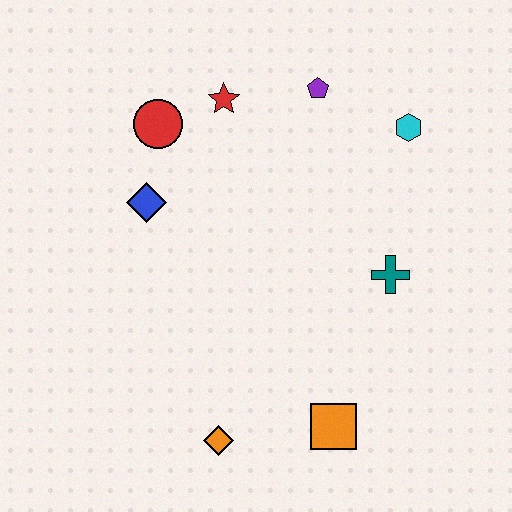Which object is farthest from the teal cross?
The red circle is farthest from the teal cross.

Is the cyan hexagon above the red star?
No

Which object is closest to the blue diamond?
The red circle is closest to the blue diamond.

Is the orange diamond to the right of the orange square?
No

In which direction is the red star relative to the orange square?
The red star is above the orange square.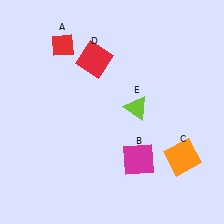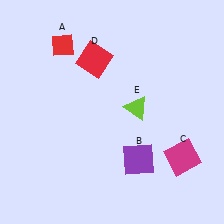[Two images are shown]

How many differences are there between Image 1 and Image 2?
There are 2 differences between the two images.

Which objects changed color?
B changed from magenta to purple. C changed from orange to magenta.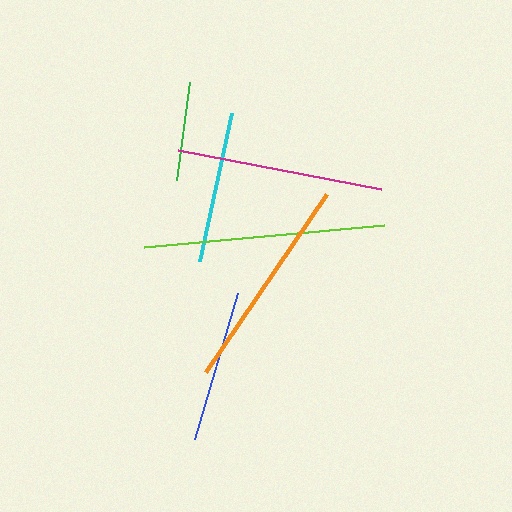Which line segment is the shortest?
The green line is the shortest at approximately 99 pixels.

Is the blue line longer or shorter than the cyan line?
The blue line is longer than the cyan line.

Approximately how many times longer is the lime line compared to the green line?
The lime line is approximately 2.4 times the length of the green line.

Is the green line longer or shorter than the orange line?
The orange line is longer than the green line.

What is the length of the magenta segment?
The magenta segment is approximately 206 pixels long.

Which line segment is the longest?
The lime line is the longest at approximately 240 pixels.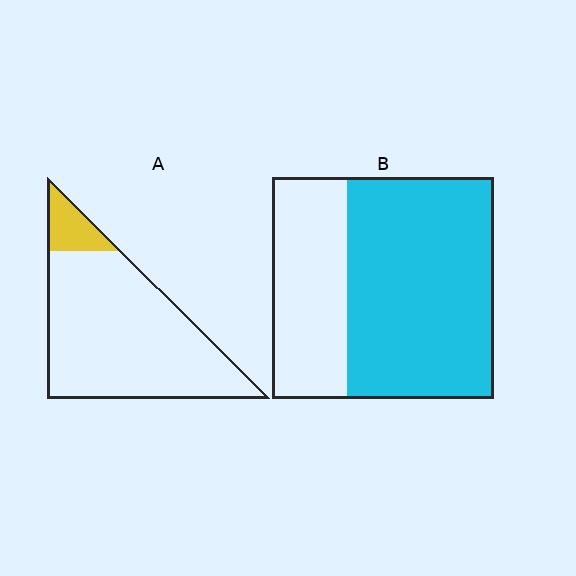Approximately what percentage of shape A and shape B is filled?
A is approximately 10% and B is approximately 65%.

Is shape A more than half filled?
No.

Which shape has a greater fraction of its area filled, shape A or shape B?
Shape B.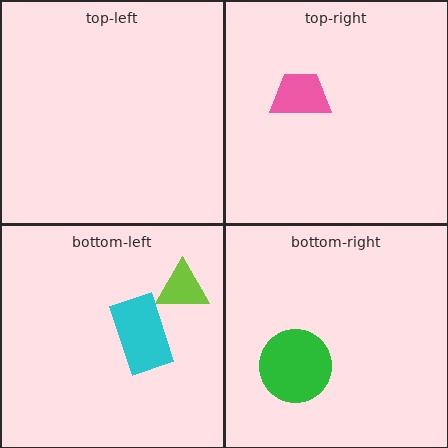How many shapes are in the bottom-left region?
2.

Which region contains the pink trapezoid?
The top-right region.